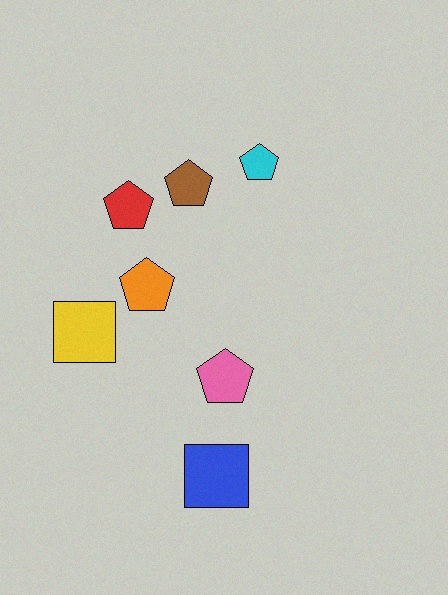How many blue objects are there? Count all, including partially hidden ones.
There is 1 blue object.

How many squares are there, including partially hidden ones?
There are 2 squares.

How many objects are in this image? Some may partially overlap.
There are 7 objects.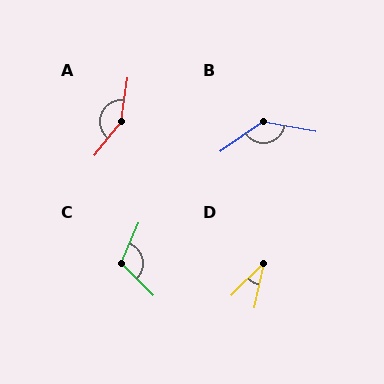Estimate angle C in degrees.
Approximately 111 degrees.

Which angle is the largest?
A, at approximately 150 degrees.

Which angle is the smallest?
D, at approximately 33 degrees.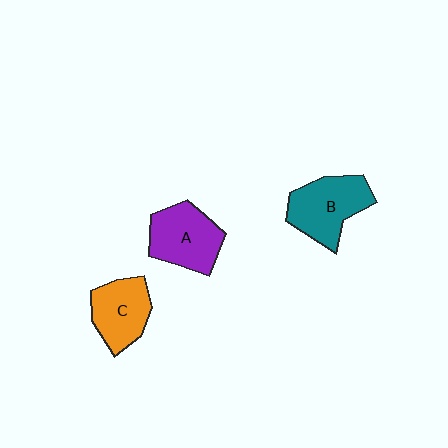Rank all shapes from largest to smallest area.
From largest to smallest: B (teal), A (purple), C (orange).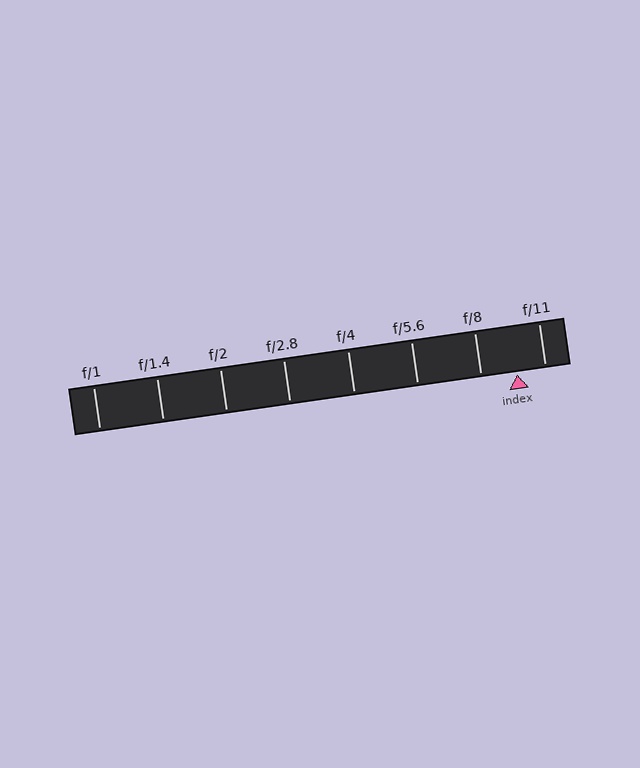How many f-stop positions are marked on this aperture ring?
There are 8 f-stop positions marked.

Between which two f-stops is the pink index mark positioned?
The index mark is between f/8 and f/11.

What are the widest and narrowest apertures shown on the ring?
The widest aperture shown is f/1 and the narrowest is f/11.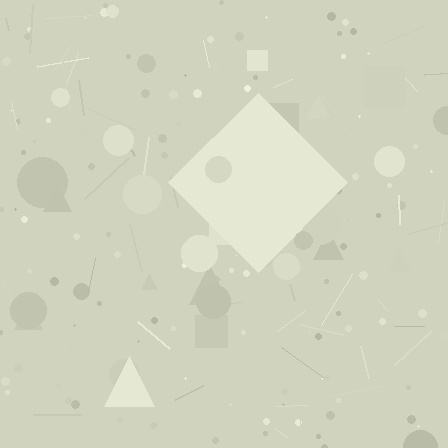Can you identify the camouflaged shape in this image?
The camouflaged shape is a diamond.